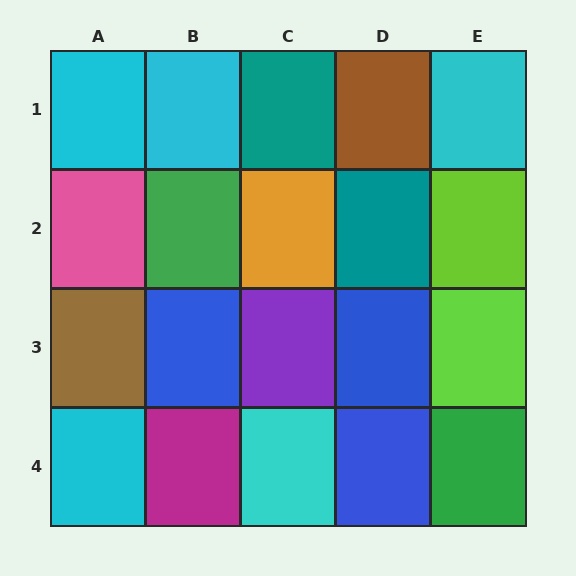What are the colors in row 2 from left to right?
Pink, green, orange, teal, lime.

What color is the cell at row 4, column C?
Cyan.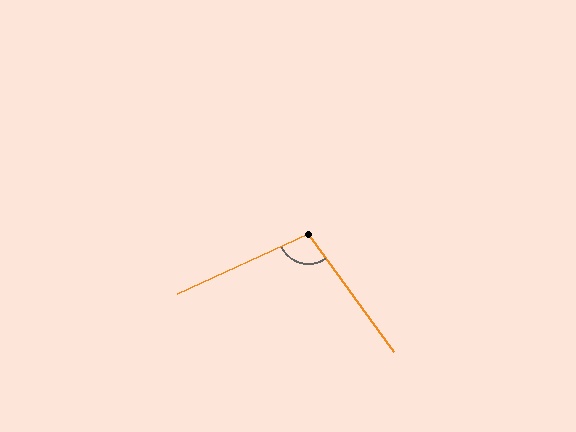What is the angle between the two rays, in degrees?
Approximately 102 degrees.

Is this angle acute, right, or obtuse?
It is obtuse.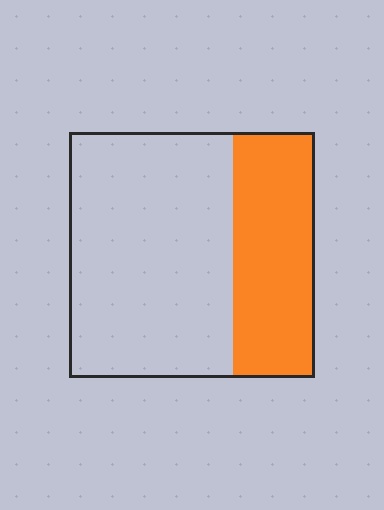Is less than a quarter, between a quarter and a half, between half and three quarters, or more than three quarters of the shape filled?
Between a quarter and a half.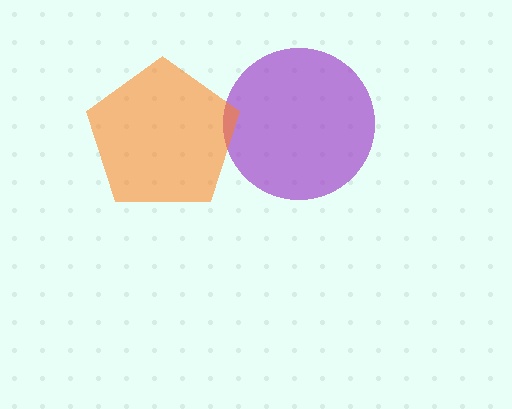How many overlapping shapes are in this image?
There are 2 overlapping shapes in the image.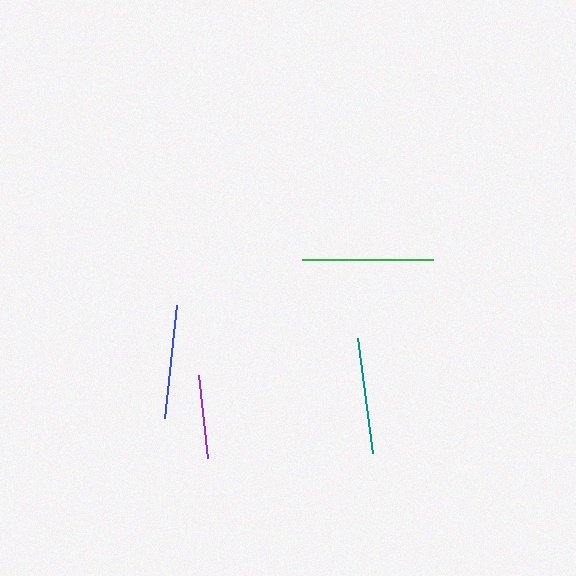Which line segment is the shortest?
The purple line is the shortest at approximately 83 pixels.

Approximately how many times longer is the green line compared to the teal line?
The green line is approximately 1.1 times the length of the teal line.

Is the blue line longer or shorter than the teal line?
The teal line is longer than the blue line.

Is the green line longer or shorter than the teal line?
The green line is longer than the teal line.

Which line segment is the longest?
The green line is the longest at approximately 131 pixels.